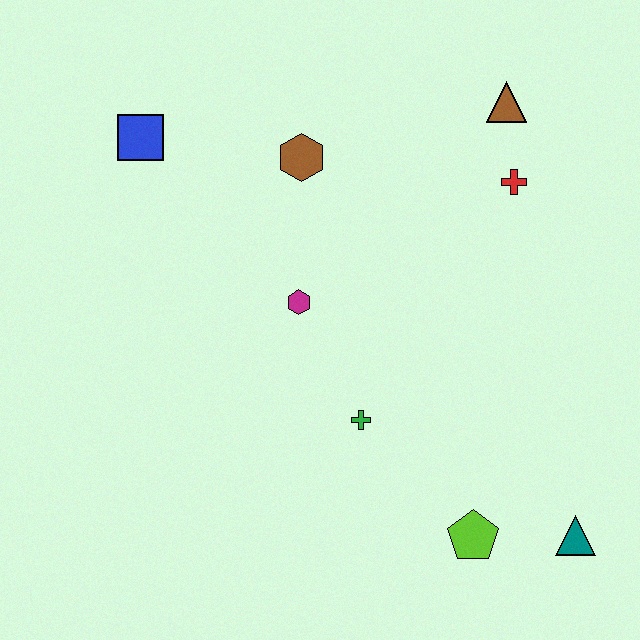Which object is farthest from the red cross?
The blue square is farthest from the red cross.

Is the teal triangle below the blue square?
Yes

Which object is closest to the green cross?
The magenta hexagon is closest to the green cross.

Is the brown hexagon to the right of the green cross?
No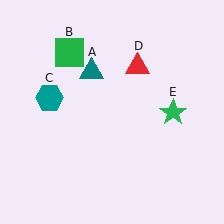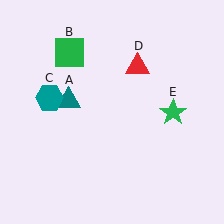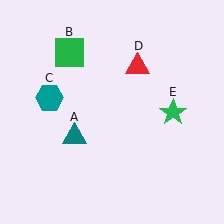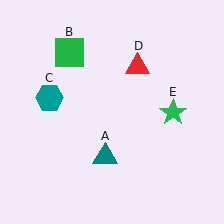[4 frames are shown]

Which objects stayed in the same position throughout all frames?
Green square (object B) and teal hexagon (object C) and red triangle (object D) and green star (object E) remained stationary.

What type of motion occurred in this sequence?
The teal triangle (object A) rotated counterclockwise around the center of the scene.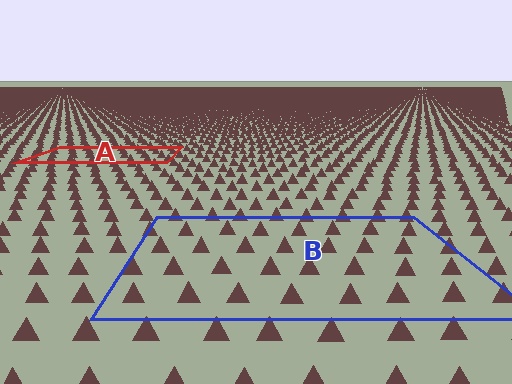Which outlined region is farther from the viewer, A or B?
Region A is farther from the viewer — the texture elements inside it appear smaller and more densely packed.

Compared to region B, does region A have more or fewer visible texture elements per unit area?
Region A has more texture elements per unit area — they are packed more densely because it is farther away.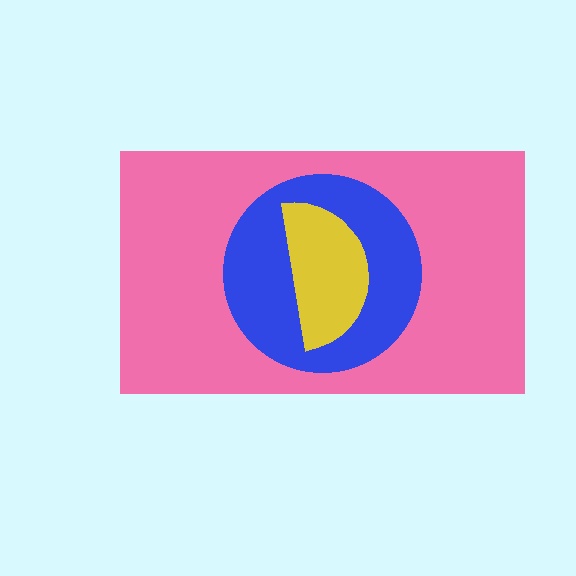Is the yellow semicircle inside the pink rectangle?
Yes.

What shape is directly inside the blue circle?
The yellow semicircle.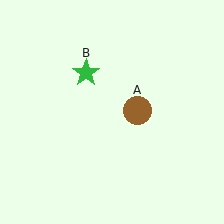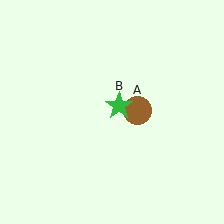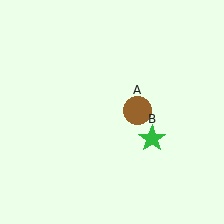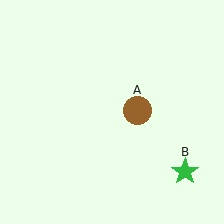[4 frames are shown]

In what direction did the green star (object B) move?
The green star (object B) moved down and to the right.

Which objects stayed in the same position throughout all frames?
Brown circle (object A) remained stationary.